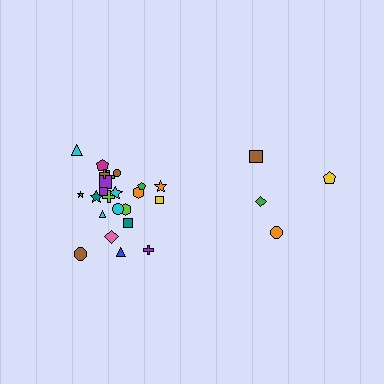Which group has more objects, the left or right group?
The left group.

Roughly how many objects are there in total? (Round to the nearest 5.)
Roughly 30 objects in total.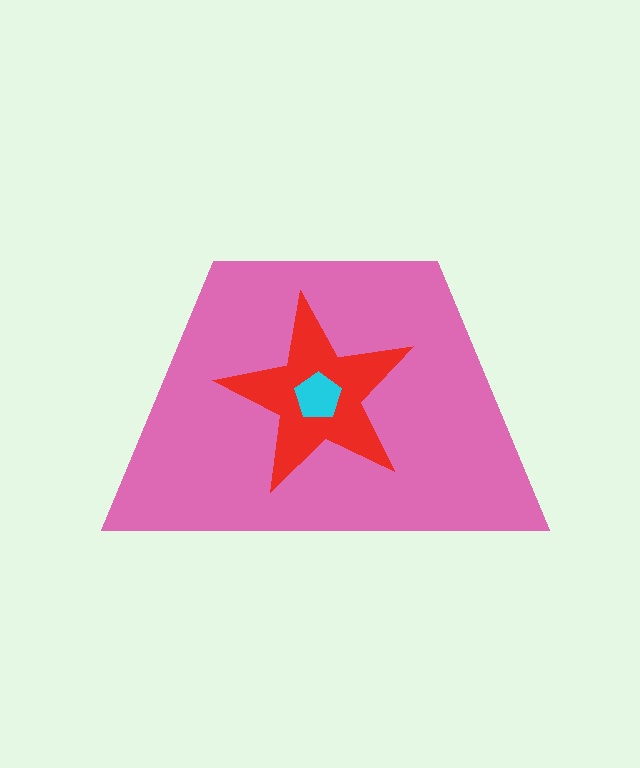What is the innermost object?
The cyan pentagon.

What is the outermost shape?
The pink trapezoid.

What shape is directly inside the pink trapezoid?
The red star.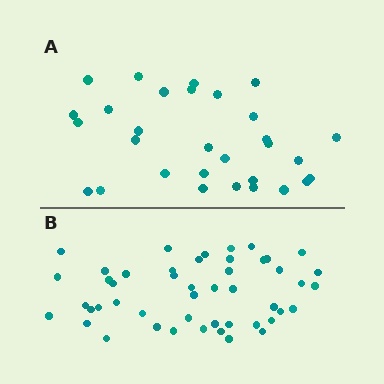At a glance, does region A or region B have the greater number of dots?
Region B (the bottom region) has more dots.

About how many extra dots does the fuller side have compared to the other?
Region B has approximately 20 more dots than region A.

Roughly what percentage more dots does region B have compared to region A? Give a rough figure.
About 60% more.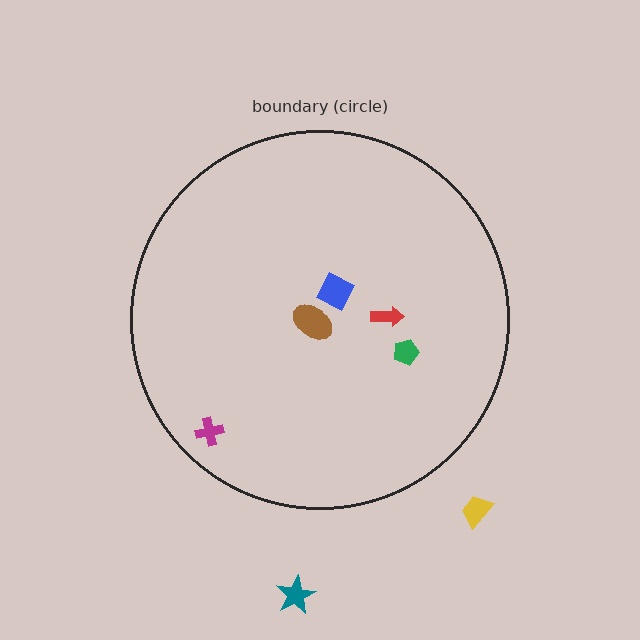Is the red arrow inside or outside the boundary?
Inside.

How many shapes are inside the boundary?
5 inside, 2 outside.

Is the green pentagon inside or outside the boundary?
Inside.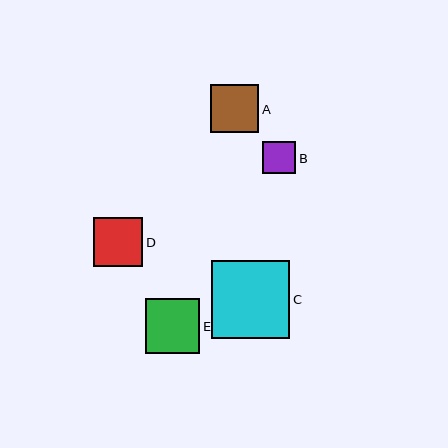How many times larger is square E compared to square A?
Square E is approximately 1.1 times the size of square A.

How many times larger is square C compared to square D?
Square C is approximately 1.6 times the size of square D.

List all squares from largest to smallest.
From largest to smallest: C, E, D, A, B.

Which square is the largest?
Square C is the largest with a size of approximately 78 pixels.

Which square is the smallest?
Square B is the smallest with a size of approximately 33 pixels.